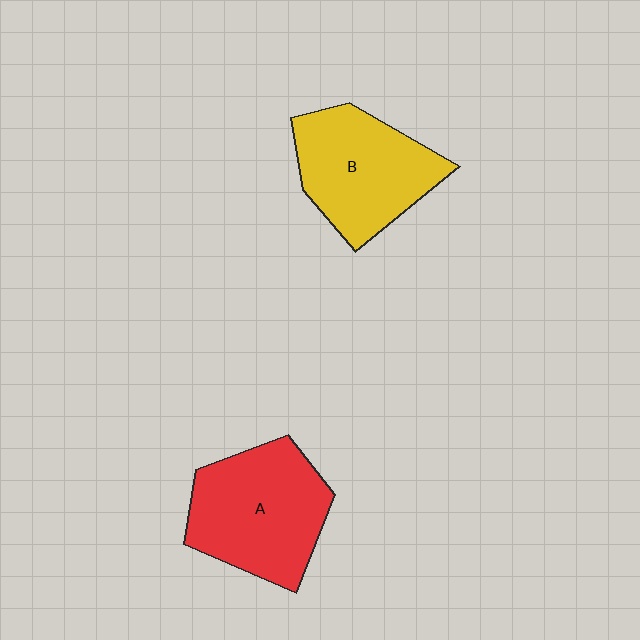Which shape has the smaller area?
Shape B (yellow).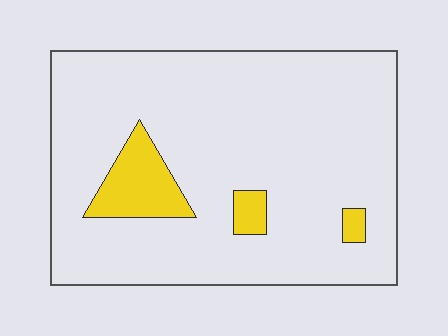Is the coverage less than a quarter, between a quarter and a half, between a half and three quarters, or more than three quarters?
Less than a quarter.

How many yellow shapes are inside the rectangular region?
3.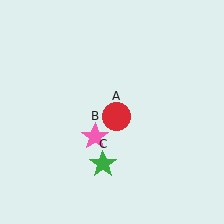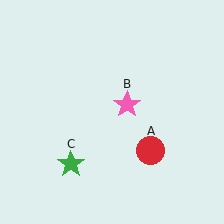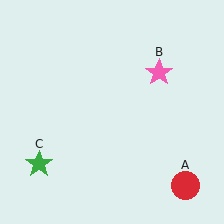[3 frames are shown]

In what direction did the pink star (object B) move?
The pink star (object B) moved up and to the right.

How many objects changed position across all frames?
3 objects changed position: red circle (object A), pink star (object B), green star (object C).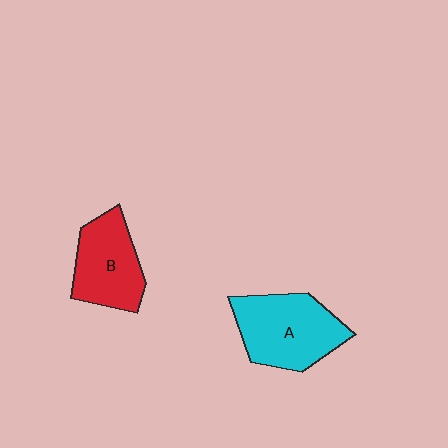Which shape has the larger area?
Shape A (cyan).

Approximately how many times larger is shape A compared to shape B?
Approximately 1.2 times.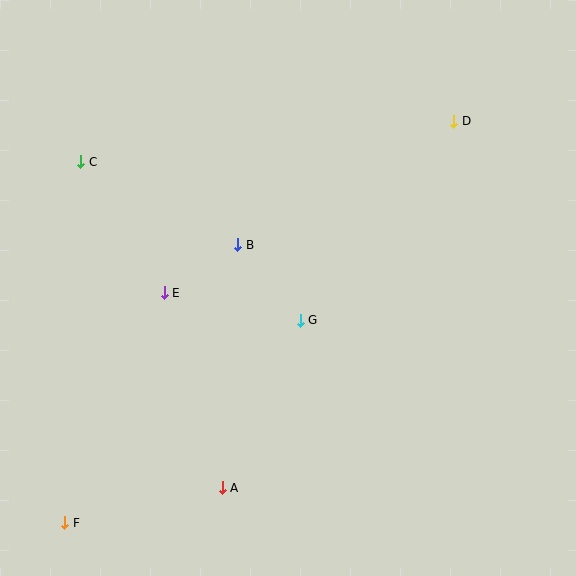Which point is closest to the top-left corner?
Point C is closest to the top-left corner.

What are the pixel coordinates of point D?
Point D is at (454, 121).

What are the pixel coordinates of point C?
Point C is at (81, 162).